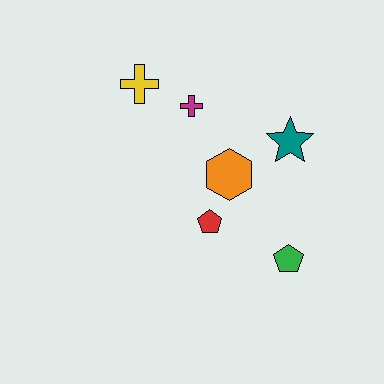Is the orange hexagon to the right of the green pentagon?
No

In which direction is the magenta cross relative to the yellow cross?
The magenta cross is to the right of the yellow cross.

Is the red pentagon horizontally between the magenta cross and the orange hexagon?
Yes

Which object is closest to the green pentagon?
The red pentagon is closest to the green pentagon.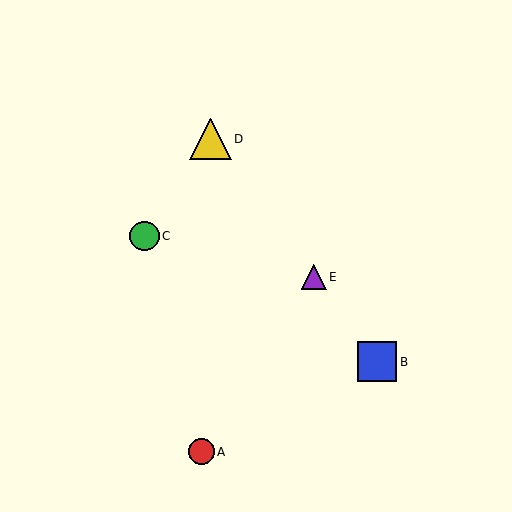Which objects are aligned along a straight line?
Objects B, D, E are aligned along a straight line.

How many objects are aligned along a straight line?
3 objects (B, D, E) are aligned along a straight line.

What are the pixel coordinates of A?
Object A is at (201, 452).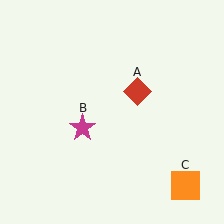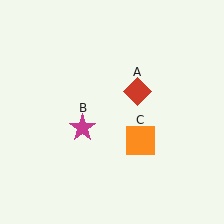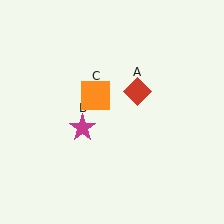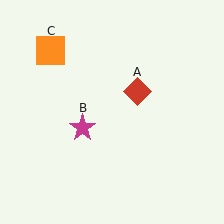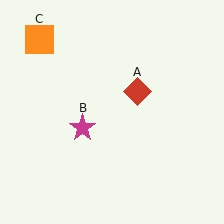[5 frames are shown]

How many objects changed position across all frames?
1 object changed position: orange square (object C).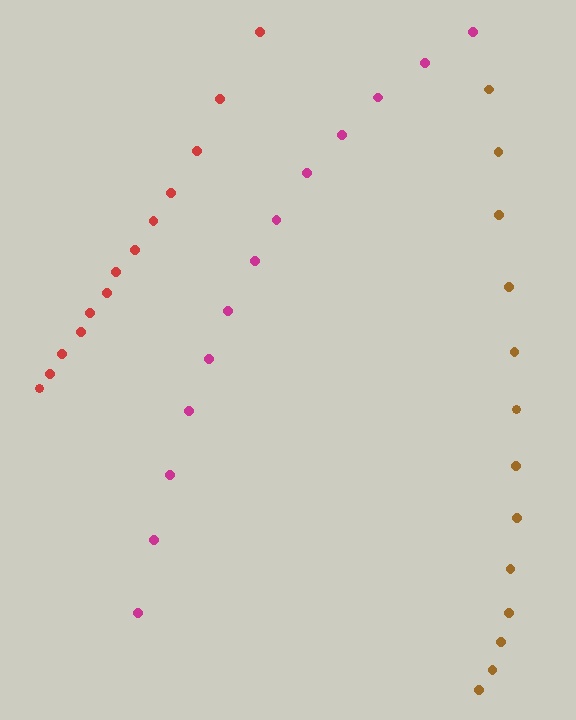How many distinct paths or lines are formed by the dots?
There are 3 distinct paths.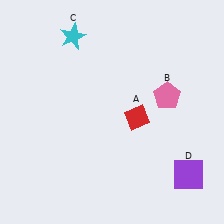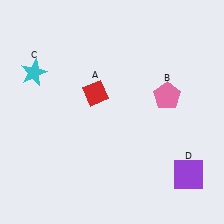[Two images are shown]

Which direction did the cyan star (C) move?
The cyan star (C) moved left.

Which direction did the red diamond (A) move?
The red diamond (A) moved left.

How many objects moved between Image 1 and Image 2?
2 objects moved between the two images.